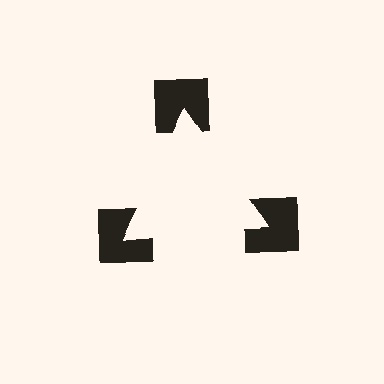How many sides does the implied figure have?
3 sides.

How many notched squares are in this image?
There are 3 — one at each vertex of the illusory triangle.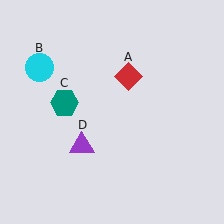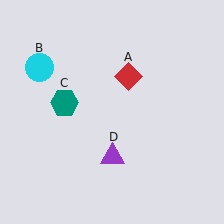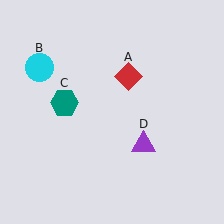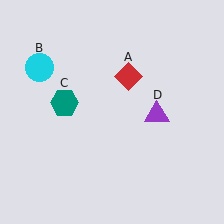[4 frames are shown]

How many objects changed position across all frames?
1 object changed position: purple triangle (object D).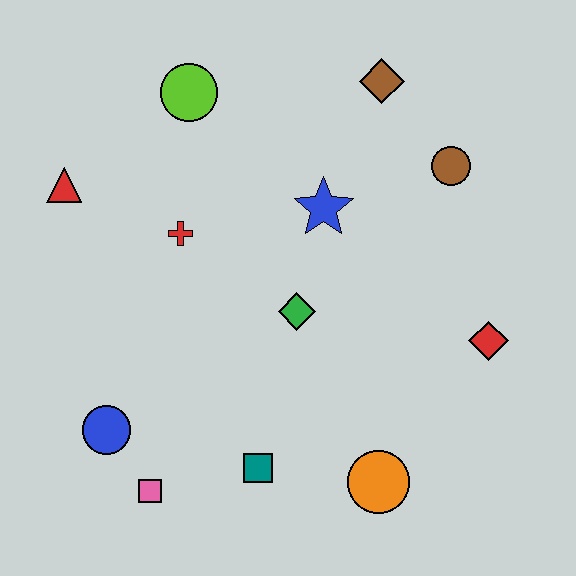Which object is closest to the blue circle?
The pink square is closest to the blue circle.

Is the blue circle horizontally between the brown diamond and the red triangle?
Yes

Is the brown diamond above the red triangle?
Yes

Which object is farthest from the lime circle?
The orange circle is farthest from the lime circle.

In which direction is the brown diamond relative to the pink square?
The brown diamond is above the pink square.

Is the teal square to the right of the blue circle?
Yes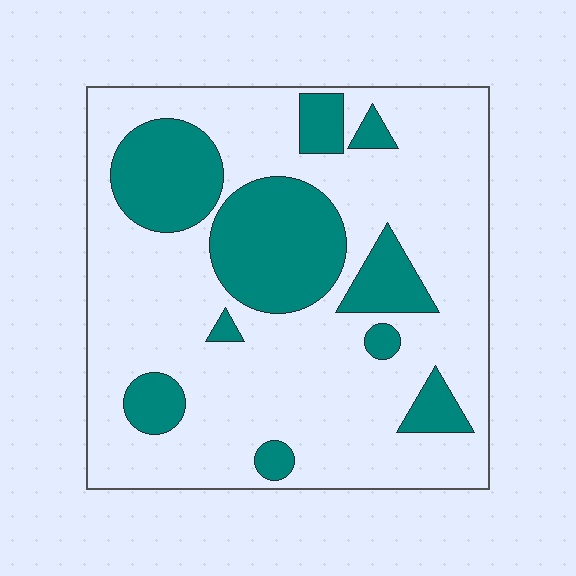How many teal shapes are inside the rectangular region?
10.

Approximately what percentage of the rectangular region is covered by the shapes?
Approximately 25%.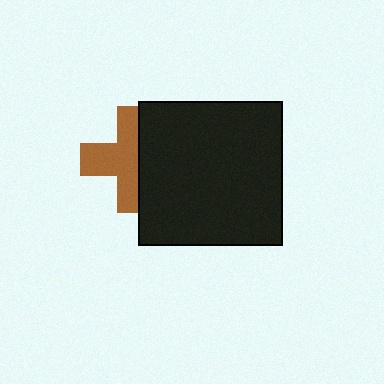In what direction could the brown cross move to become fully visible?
The brown cross could move left. That would shift it out from behind the black square entirely.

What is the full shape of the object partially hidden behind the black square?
The partially hidden object is a brown cross.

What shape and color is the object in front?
The object in front is a black square.